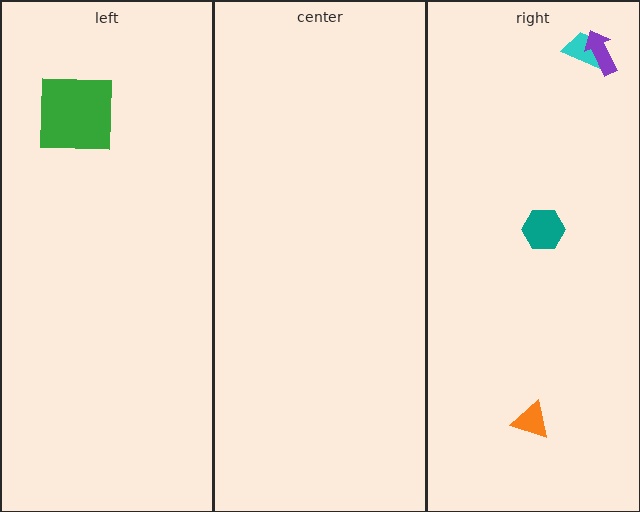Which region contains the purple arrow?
The right region.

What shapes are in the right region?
The orange triangle, the cyan trapezoid, the purple arrow, the teal hexagon.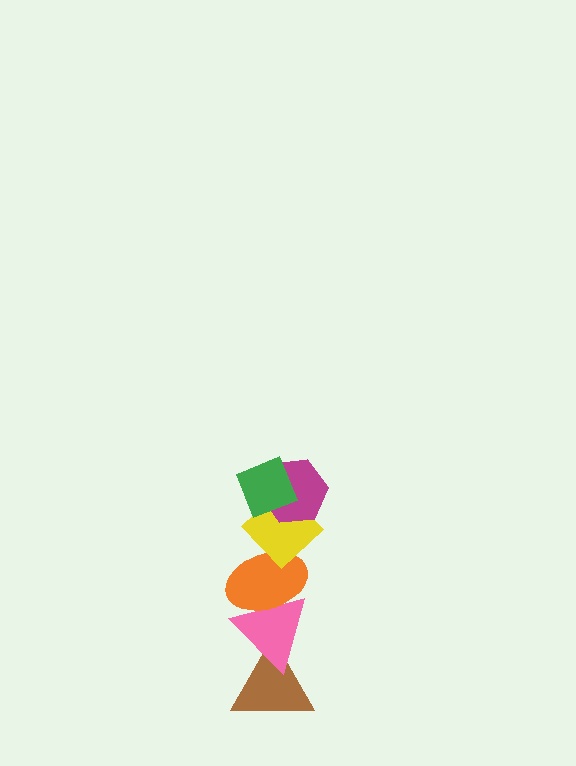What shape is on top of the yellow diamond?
The magenta hexagon is on top of the yellow diamond.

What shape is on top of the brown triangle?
The pink triangle is on top of the brown triangle.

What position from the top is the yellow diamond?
The yellow diamond is 3rd from the top.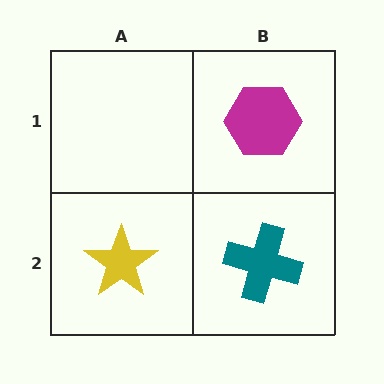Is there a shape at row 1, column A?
No, that cell is empty.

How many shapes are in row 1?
1 shape.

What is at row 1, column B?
A magenta hexagon.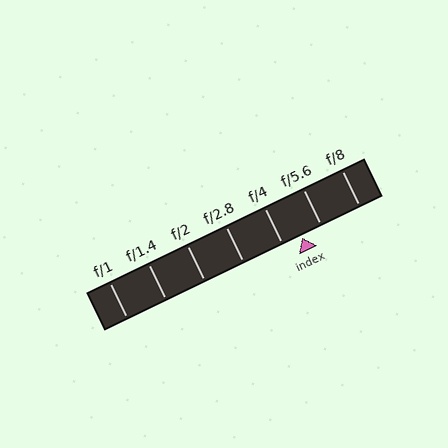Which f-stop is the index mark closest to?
The index mark is closest to f/4.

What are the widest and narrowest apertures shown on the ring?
The widest aperture shown is f/1 and the narrowest is f/8.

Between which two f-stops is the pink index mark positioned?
The index mark is between f/4 and f/5.6.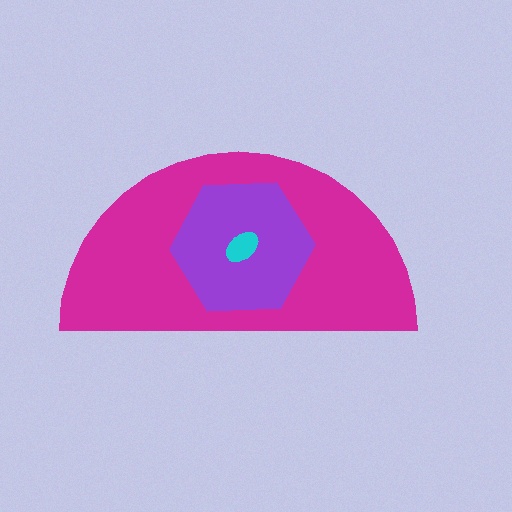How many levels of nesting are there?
3.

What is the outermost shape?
The magenta semicircle.